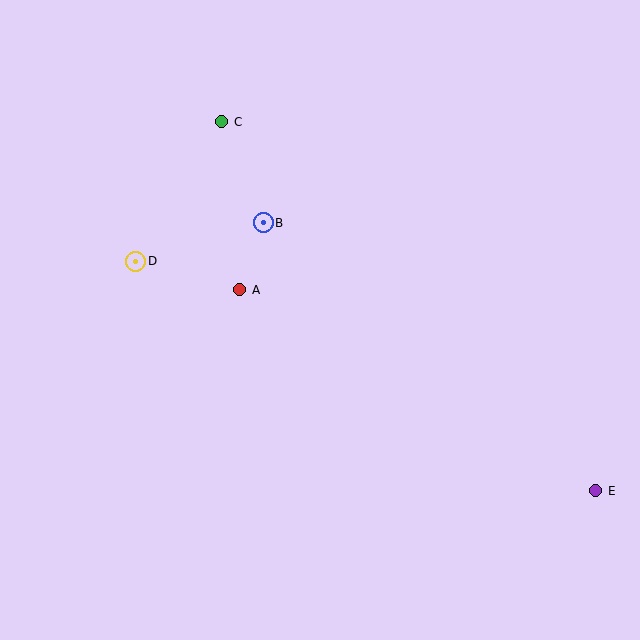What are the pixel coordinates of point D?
Point D is at (136, 261).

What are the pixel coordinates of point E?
Point E is at (596, 491).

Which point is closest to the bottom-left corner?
Point D is closest to the bottom-left corner.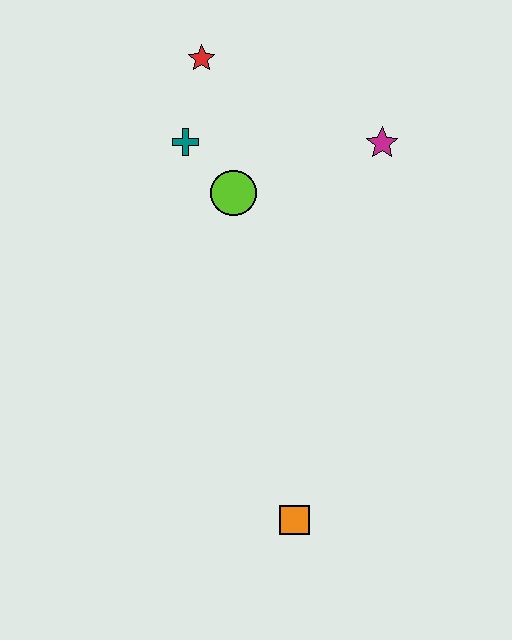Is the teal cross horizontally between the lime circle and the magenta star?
No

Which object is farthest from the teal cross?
The orange square is farthest from the teal cross.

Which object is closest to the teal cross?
The lime circle is closest to the teal cross.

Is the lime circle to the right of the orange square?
No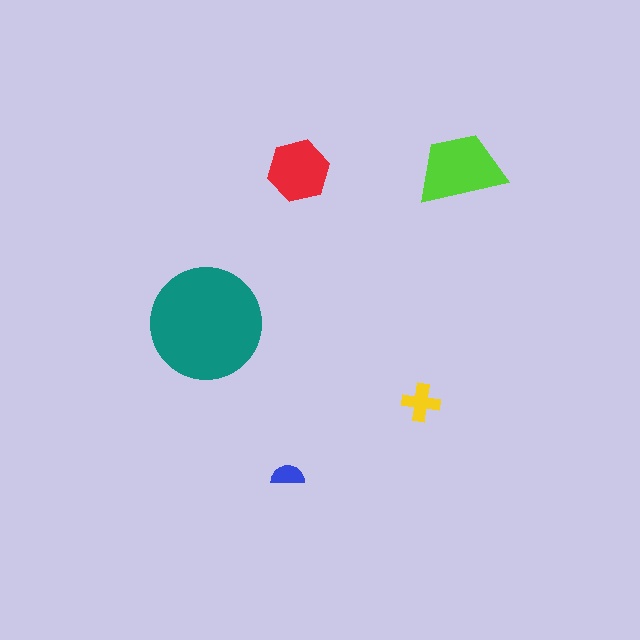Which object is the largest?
The teal circle.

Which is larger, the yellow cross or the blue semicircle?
The yellow cross.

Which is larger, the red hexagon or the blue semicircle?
The red hexagon.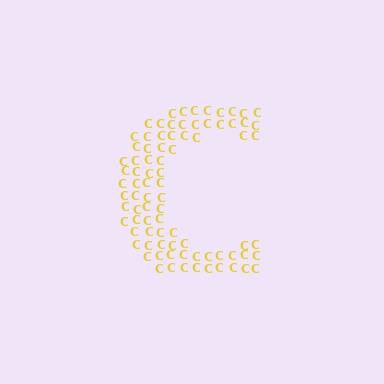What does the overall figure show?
The overall figure shows the letter C.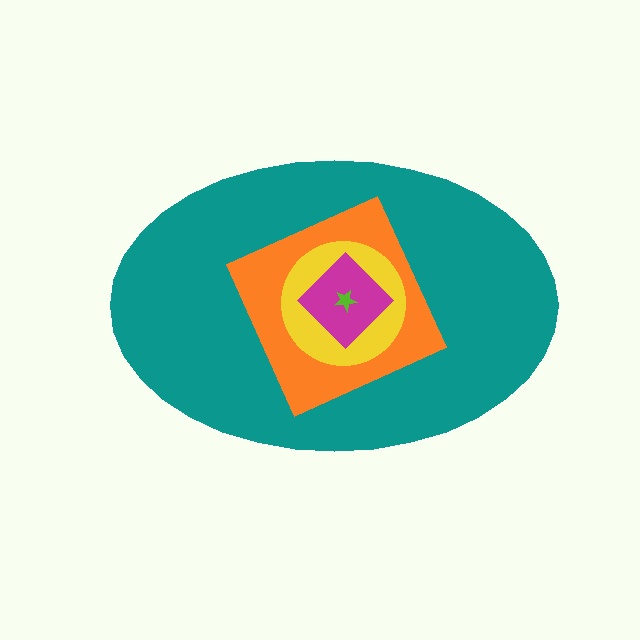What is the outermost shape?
The teal ellipse.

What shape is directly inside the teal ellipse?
The orange square.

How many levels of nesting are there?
5.